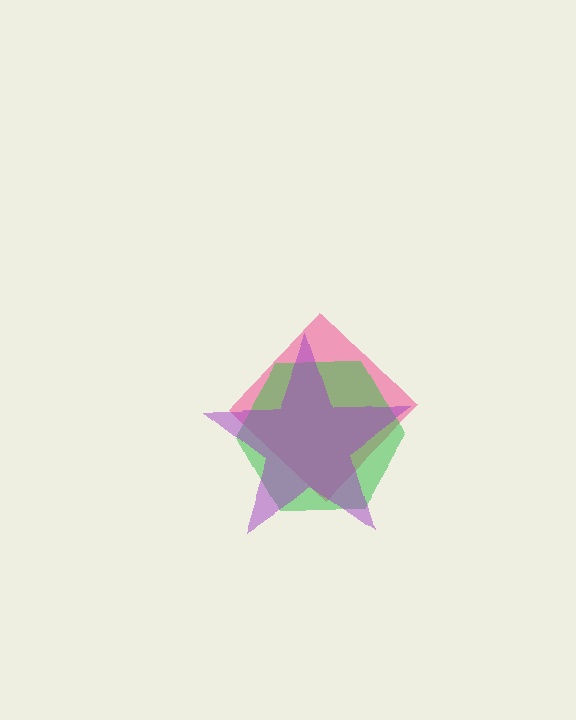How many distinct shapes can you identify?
There are 3 distinct shapes: a pink diamond, a green hexagon, a purple star.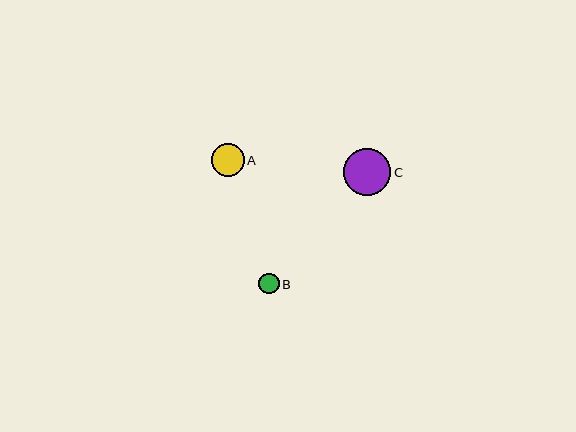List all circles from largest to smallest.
From largest to smallest: C, A, B.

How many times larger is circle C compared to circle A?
Circle C is approximately 1.4 times the size of circle A.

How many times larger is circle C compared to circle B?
Circle C is approximately 2.3 times the size of circle B.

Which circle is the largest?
Circle C is the largest with a size of approximately 47 pixels.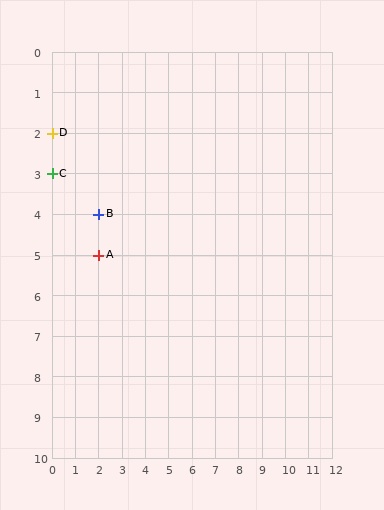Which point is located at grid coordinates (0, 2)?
Point D is at (0, 2).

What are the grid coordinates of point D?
Point D is at grid coordinates (0, 2).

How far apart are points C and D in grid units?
Points C and D are 1 row apart.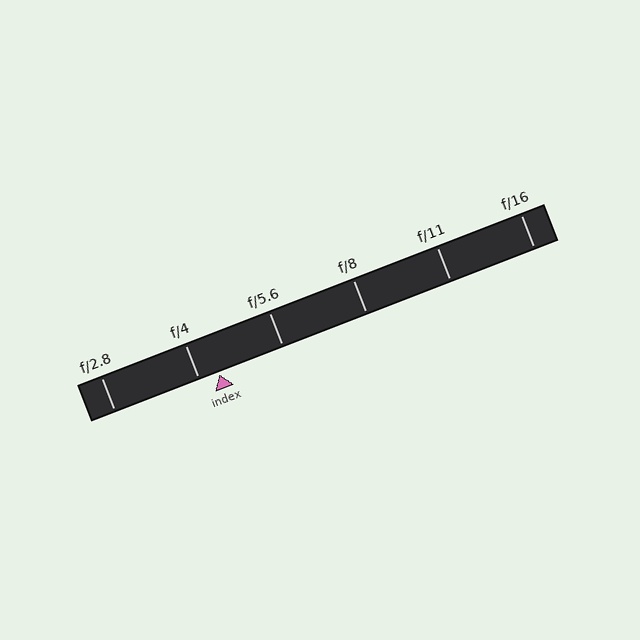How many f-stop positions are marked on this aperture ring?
There are 6 f-stop positions marked.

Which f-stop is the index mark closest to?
The index mark is closest to f/4.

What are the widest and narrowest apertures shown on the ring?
The widest aperture shown is f/2.8 and the narrowest is f/16.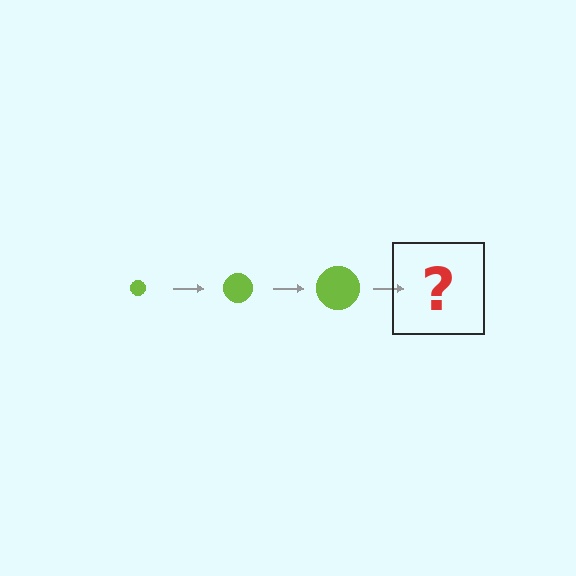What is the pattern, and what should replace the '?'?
The pattern is that the circle gets progressively larger each step. The '?' should be a lime circle, larger than the previous one.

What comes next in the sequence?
The next element should be a lime circle, larger than the previous one.